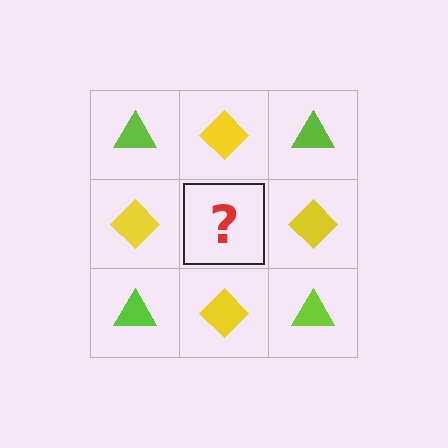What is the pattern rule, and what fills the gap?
The rule is that it alternates lime triangle and yellow diamond in a checkerboard pattern. The gap should be filled with a lime triangle.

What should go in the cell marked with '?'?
The missing cell should contain a lime triangle.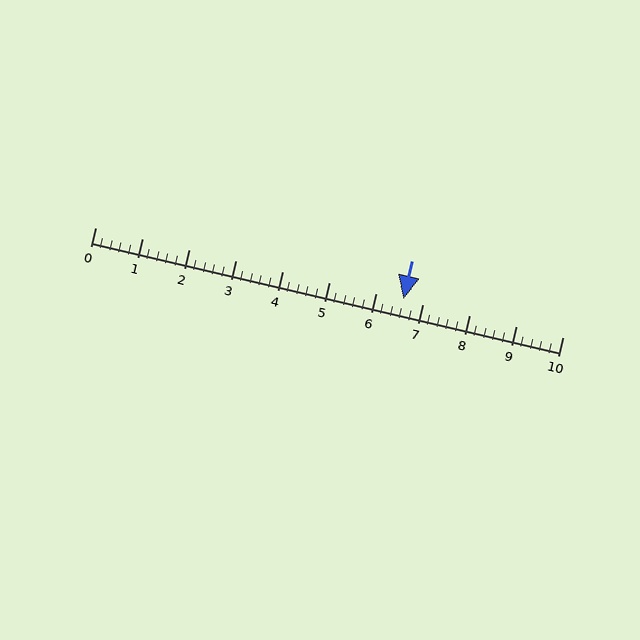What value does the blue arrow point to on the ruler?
The blue arrow points to approximately 6.6.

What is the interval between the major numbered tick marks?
The major tick marks are spaced 1 units apart.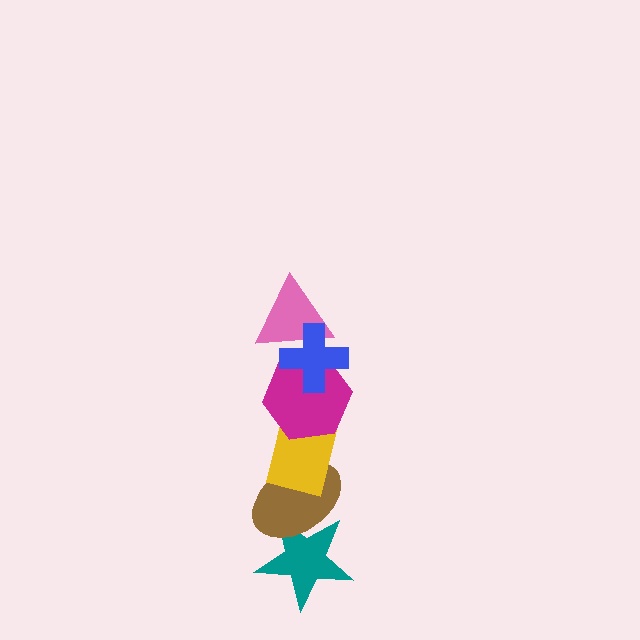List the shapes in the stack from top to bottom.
From top to bottom: the blue cross, the pink triangle, the magenta hexagon, the yellow rectangle, the brown ellipse, the teal star.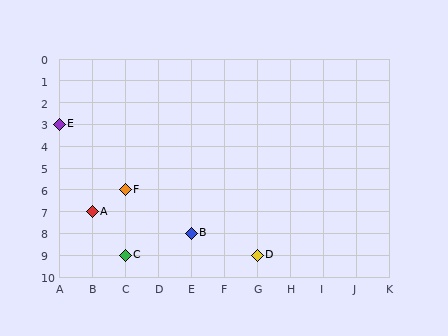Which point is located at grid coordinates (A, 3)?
Point E is at (A, 3).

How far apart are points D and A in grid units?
Points D and A are 5 columns and 2 rows apart (about 5.4 grid units diagonally).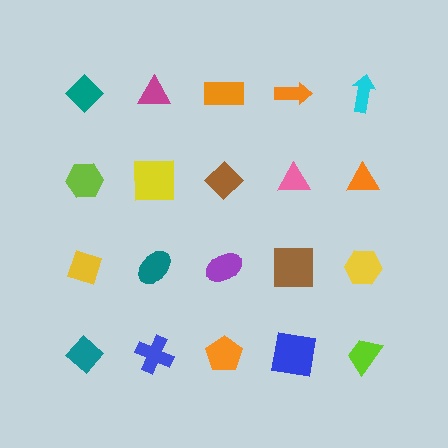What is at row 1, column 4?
An orange arrow.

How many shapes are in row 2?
5 shapes.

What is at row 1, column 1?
A teal diamond.